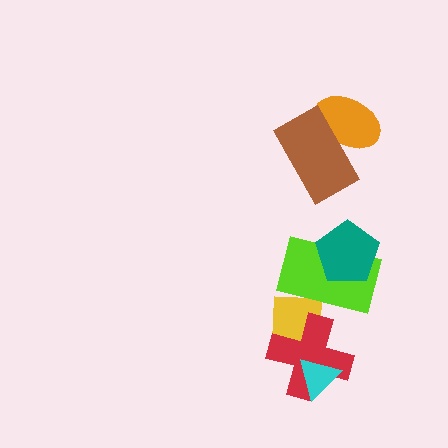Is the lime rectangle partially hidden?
Yes, it is partially covered by another shape.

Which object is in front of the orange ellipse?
The brown rectangle is in front of the orange ellipse.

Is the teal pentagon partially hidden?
No, no other shape covers it.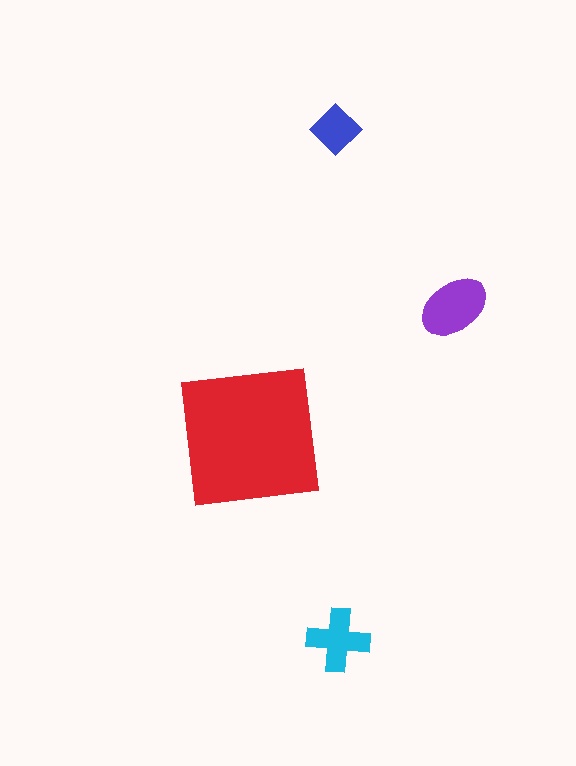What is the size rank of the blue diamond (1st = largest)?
4th.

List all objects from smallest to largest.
The blue diamond, the cyan cross, the purple ellipse, the red square.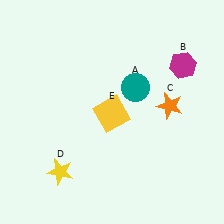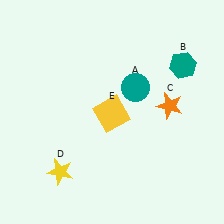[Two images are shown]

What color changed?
The hexagon (B) changed from magenta in Image 1 to teal in Image 2.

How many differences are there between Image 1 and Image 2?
There is 1 difference between the two images.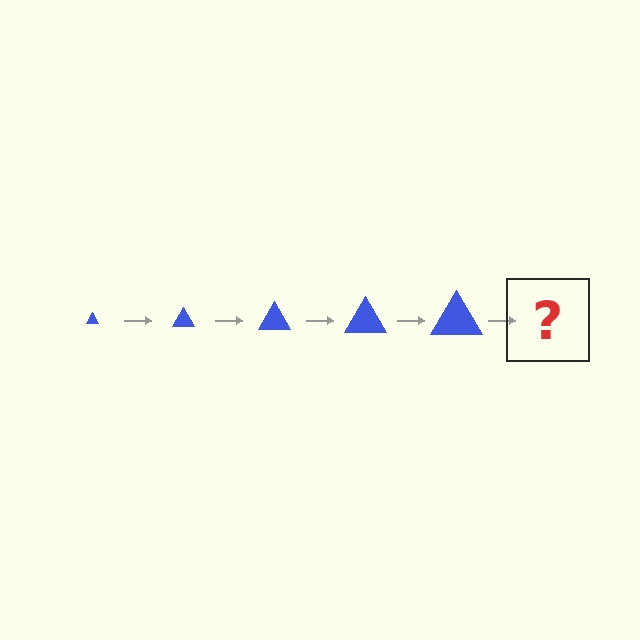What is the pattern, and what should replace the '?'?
The pattern is that the triangle gets progressively larger each step. The '?' should be a blue triangle, larger than the previous one.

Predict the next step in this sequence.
The next step is a blue triangle, larger than the previous one.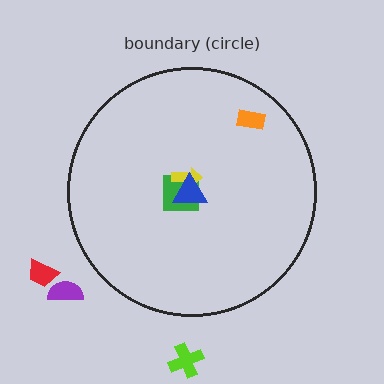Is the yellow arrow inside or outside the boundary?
Inside.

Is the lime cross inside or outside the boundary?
Outside.